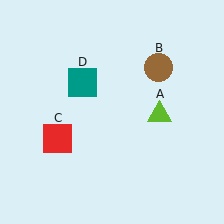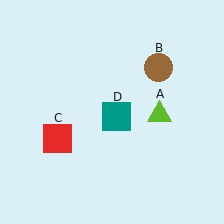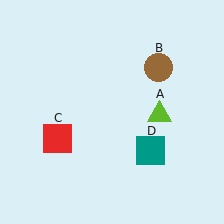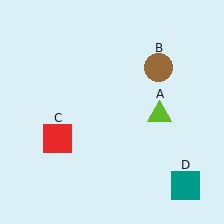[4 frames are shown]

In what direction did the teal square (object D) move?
The teal square (object D) moved down and to the right.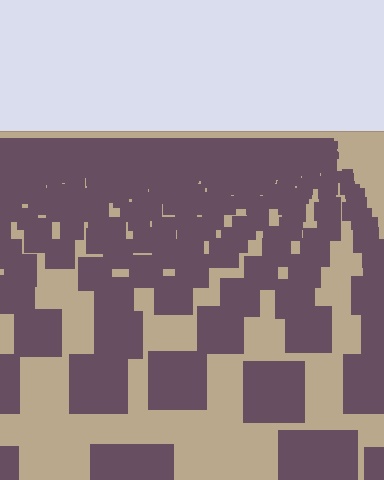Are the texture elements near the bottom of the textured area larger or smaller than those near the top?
Larger. Near the bottom, elements are closer to the viewer and appear at a bigger on-screen size.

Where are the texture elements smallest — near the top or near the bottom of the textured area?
Near the top.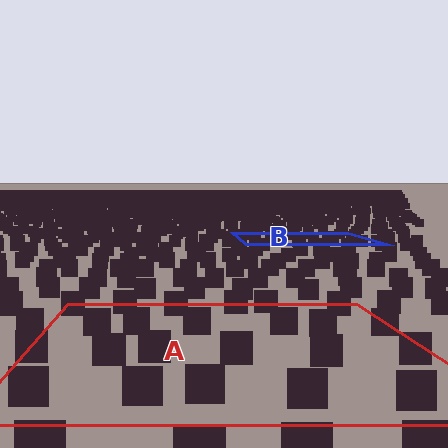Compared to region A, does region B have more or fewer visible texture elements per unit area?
Region B has more texture elements per unit area — they are packed more densely because it is farther away.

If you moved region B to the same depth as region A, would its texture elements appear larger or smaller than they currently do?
They would appear larger. At a closer depth, the same texture elements are projected at a bigger on-screen size.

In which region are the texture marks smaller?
The texture marks are smaller in region B, because it is farther away.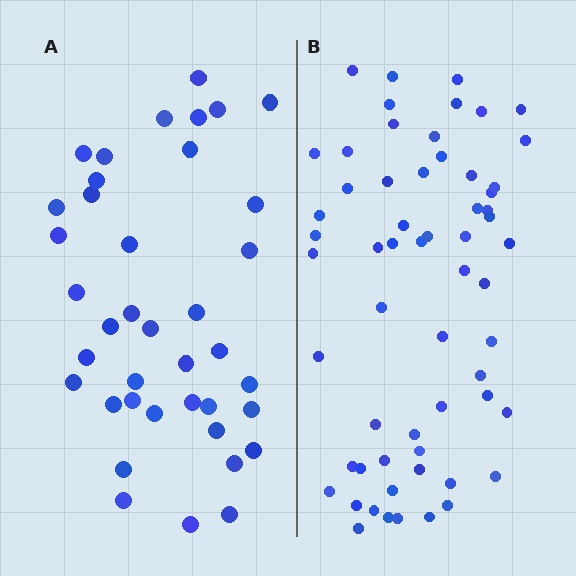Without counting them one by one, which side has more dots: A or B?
Region B (the right region) has more dots.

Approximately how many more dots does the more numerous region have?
Region B has approximately 20 more dots than region A.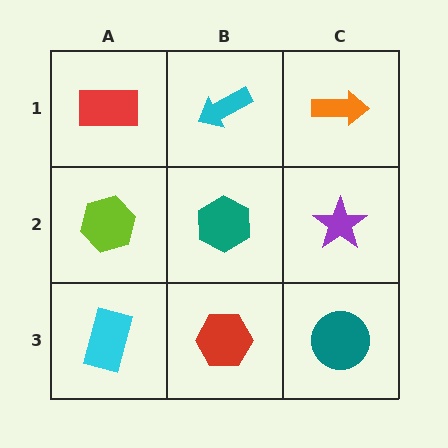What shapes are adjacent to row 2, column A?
A red rectangle (row 1, column A), a cyan rectangle (row 3, column A), a teal hexagon (row 2, column B).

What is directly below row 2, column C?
A teal circle.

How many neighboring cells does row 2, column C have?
3.